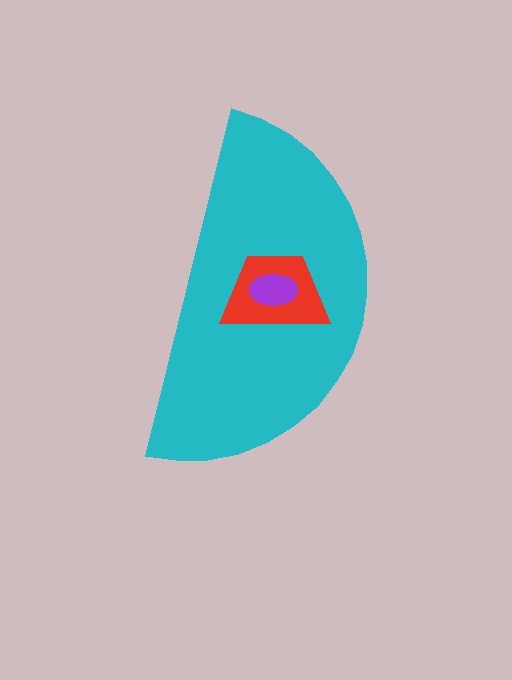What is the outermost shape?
The cyan semicircle.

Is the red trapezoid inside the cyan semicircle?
Yes.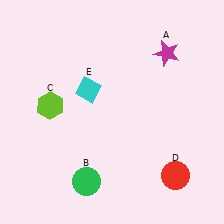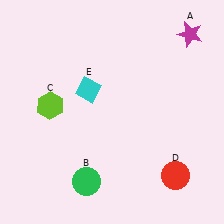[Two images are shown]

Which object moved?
The magenta star (A) moved right.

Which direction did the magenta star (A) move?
The magenta star (A) moved right.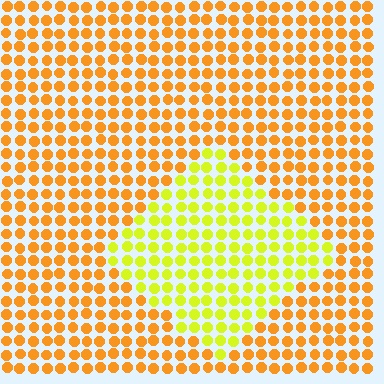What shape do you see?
I see a diamond.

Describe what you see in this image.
The image is filled with small orange elements in a uniform arrangement. A diamond-shaped region is visible where the elements are tinted to a slightly different hue, forming a subtle color boundary.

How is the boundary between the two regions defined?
The boundary is defined purely by a slight shift in hue (about 37 degrees). Spacing, size, and orientation are identical on both sides.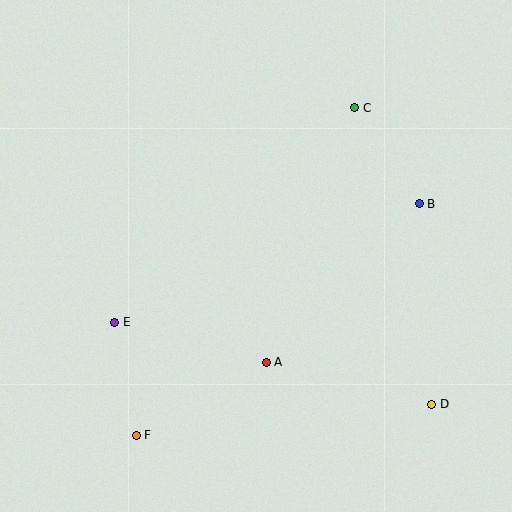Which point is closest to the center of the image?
Point A at (266, 362) is closest to the center.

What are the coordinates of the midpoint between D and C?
The midpoint between D and C is at (393, 256).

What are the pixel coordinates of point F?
Point F is at (136, 435).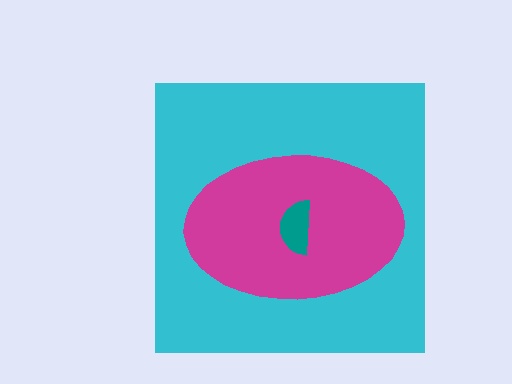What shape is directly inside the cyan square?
The magenta ellipse.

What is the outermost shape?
The cyan square.